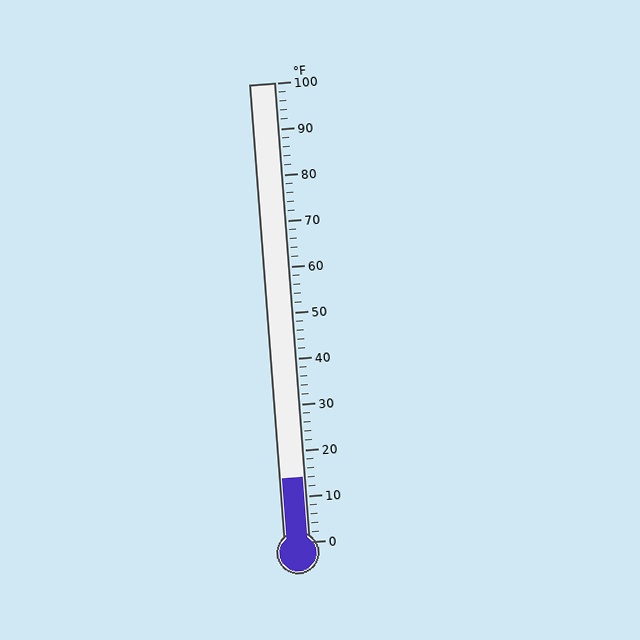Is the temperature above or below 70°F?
The temperature is below 70°F.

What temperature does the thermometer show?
The thermometer shows approximately 14°F.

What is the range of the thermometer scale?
The thermometer scale ranges from 0°F to 100°F.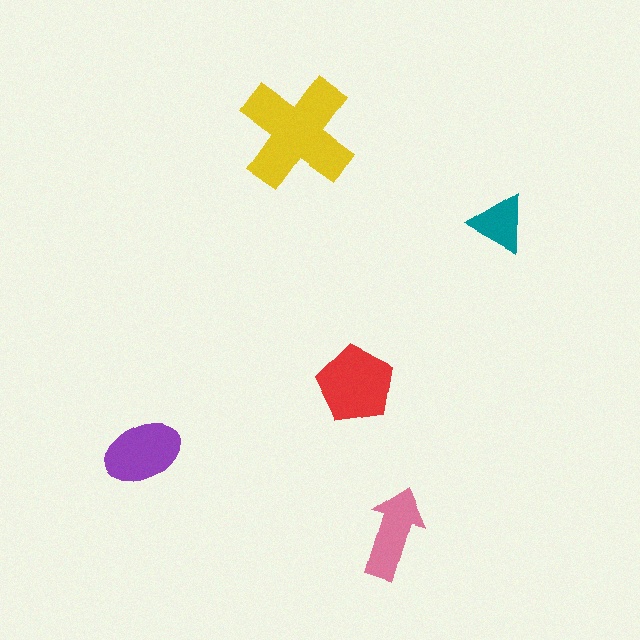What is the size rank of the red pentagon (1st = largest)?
2nd.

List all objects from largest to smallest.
The yellow cross, the red pentagon, the purple ellipse, the pink arrow, the teal triangle.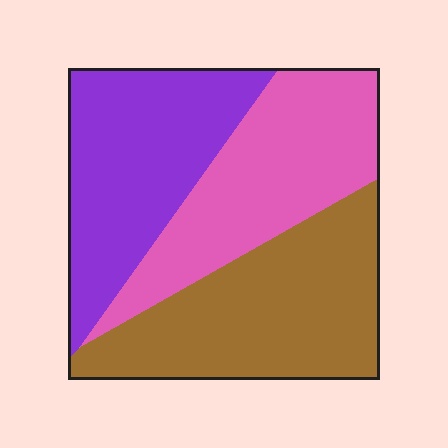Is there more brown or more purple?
Brown.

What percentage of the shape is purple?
Purple covers 32% of the shape.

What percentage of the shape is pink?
Pink takes up between a sixth and a third of the shape.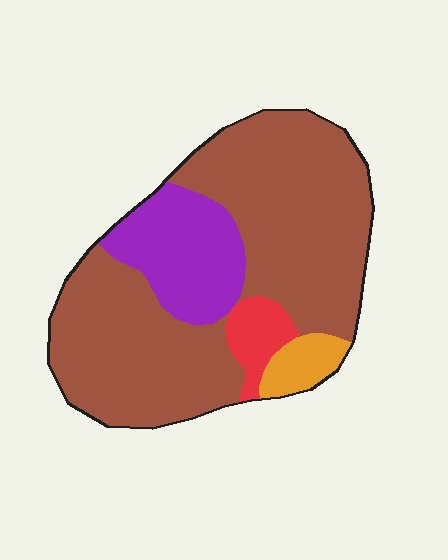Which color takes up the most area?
Brown, at roughly 70%.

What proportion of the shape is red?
Red takes up less than a sixth of the shape.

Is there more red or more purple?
Purple.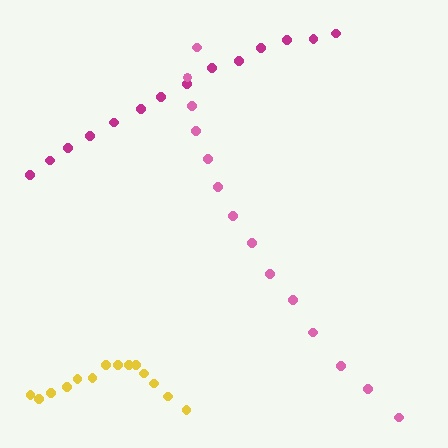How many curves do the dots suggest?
There are 3 distinct paths.